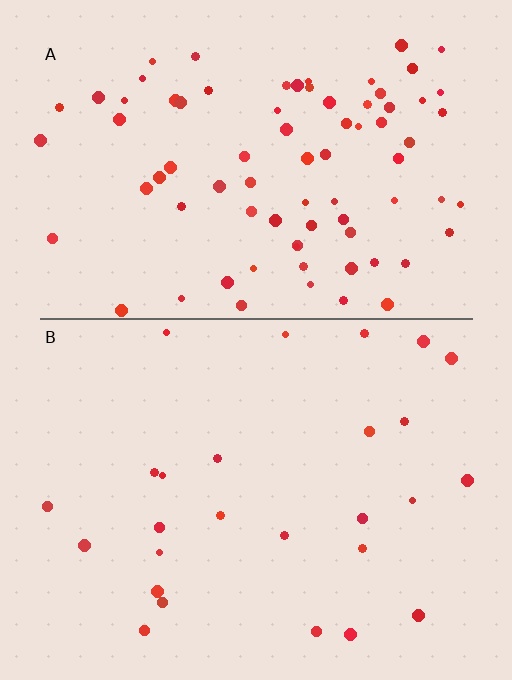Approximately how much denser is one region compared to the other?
Approximately 3.0× — region A over region B.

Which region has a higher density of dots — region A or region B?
A (the top).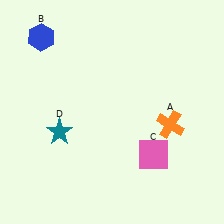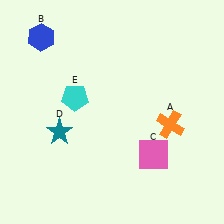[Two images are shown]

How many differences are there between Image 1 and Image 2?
There is 1 difference between the two images.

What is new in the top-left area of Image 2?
A cyan pentagon (E) was added in the top-left area of Image 2.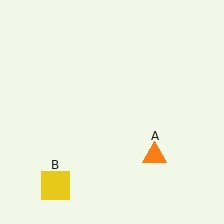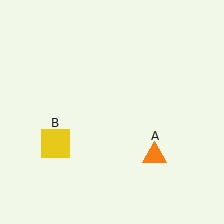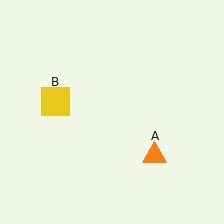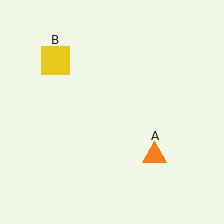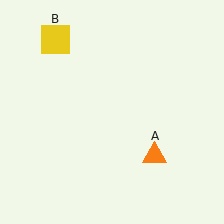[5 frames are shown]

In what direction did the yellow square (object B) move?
The yellow square (object B) moved up.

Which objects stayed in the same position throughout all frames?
Orange triangle (object A) remained stationary.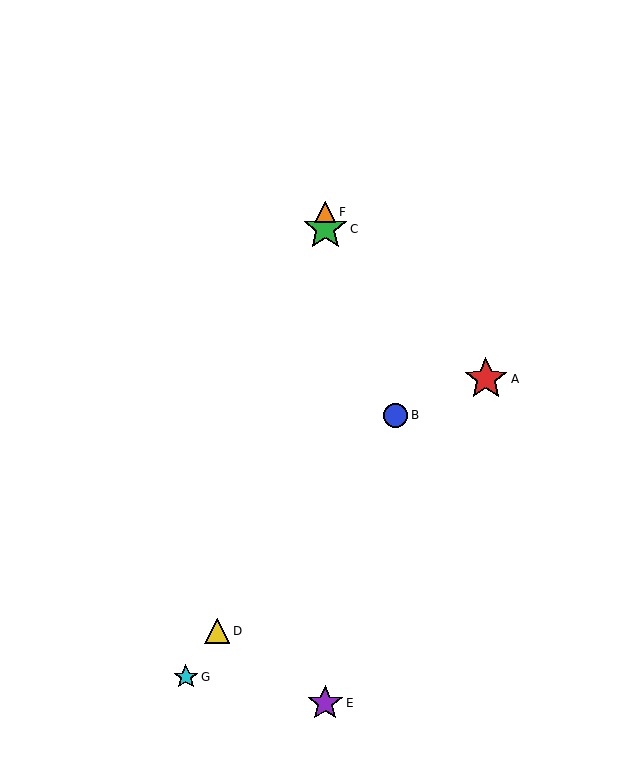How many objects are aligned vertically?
3 objects (C, E, F) are aligned vertically.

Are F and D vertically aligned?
No, F is at x≈325 and D is at x≈217.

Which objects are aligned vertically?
Objects C, E, F are aligned vertically.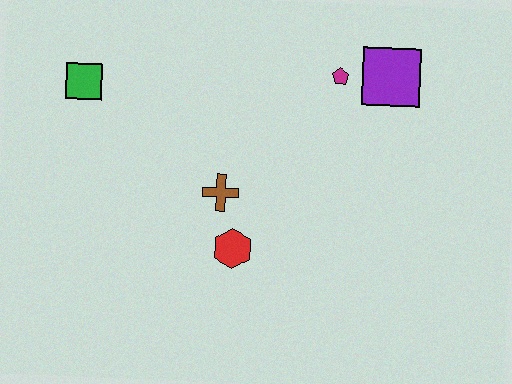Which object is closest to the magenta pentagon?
The purple square is closest to the magenta pentagon.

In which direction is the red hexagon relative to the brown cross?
The red hexagon is below the brown cross.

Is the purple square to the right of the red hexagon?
Yes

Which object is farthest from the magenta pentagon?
The green square is farthest from the magenta pentagon.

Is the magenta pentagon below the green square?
No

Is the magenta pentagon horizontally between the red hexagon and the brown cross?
No